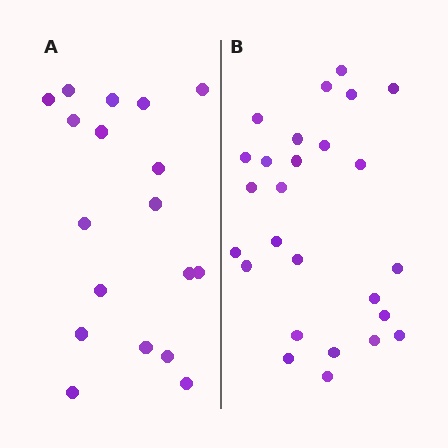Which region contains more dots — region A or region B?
Region B (the right region) has more dots.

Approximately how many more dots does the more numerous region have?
Region B has roughly 8 or so more dots than region A.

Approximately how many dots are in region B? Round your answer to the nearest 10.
About 30 dots. (The exact count is 26, which rounds to 30.)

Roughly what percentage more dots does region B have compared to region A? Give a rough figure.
About 45% more.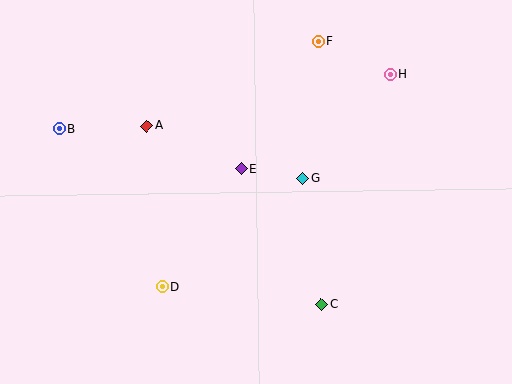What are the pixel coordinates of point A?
Point A is at (147, 126).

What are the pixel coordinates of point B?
Point B is at (59, 129).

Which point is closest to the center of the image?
Point E at (241, 169) is closest to the center.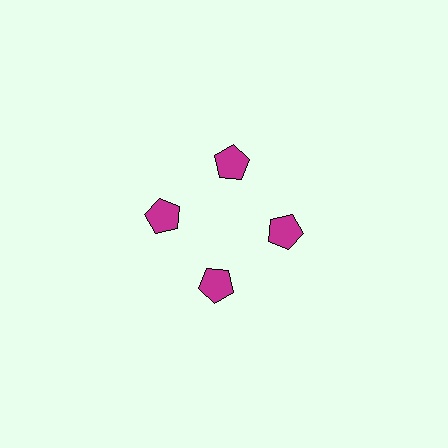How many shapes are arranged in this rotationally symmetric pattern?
There are 4 shapes, arranged in 4 groups of 1.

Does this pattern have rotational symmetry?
Yes, this pattern has 4-fold rotational symmetry. It looks the same after rotating 90 degrees around the center.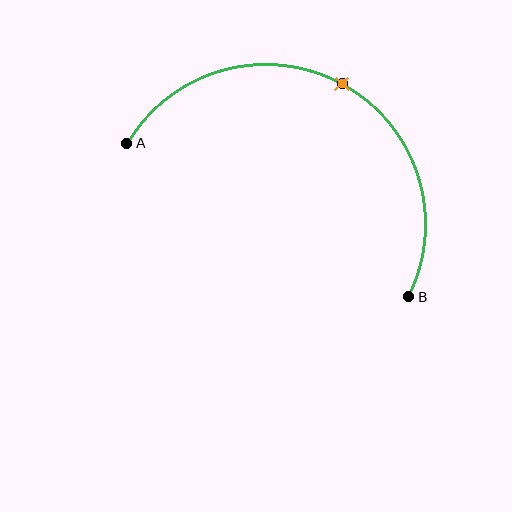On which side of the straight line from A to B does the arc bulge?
The arc bulges above the straight line connecting A and B.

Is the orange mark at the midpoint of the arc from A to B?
Yes. The orange mark lies on the arc at equal arc-length from both A and B — it is the arc midpoint.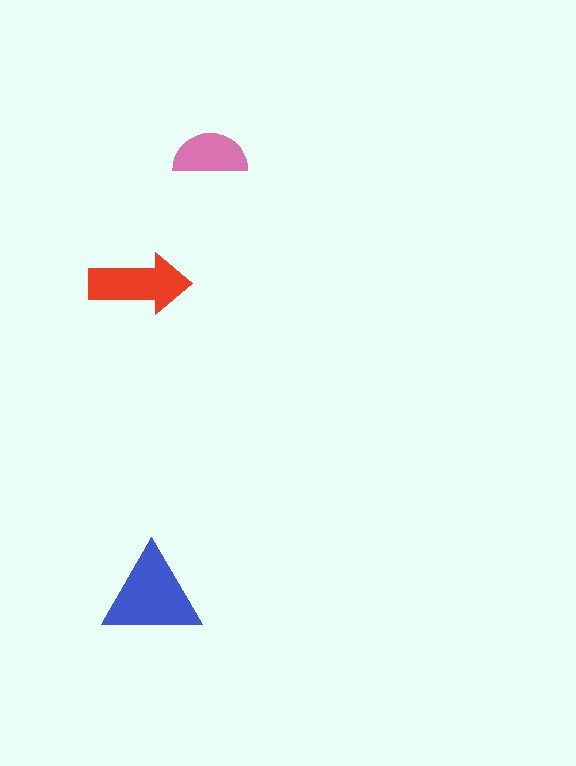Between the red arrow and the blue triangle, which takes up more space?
The blue triangle.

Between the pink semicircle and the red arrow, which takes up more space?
The red arrow.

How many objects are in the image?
There are 3 objects in the image.